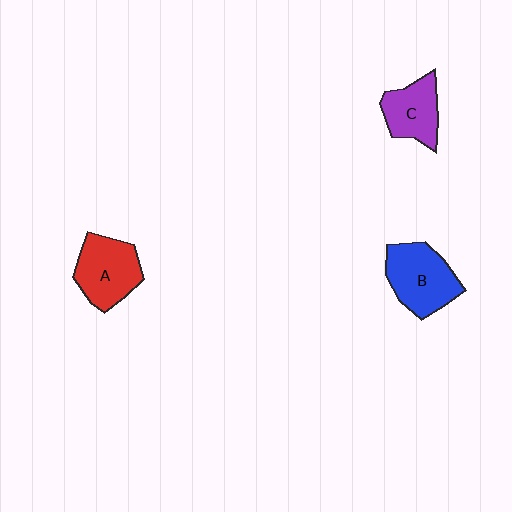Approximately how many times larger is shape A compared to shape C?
Approximately 1.2 times.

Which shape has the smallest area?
Shape C (purple).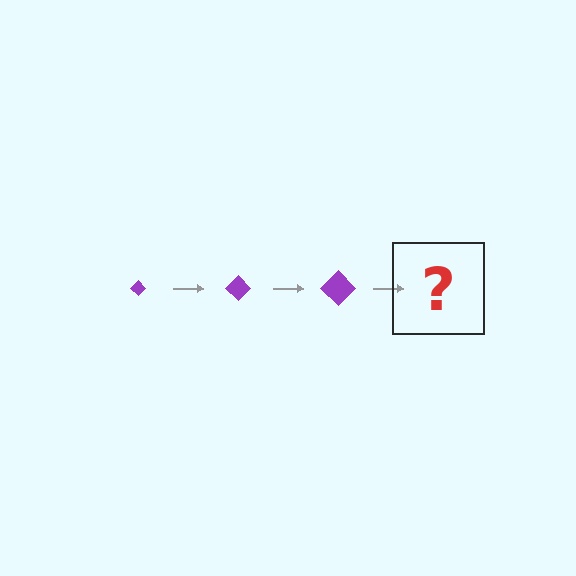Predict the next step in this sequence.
The next step is a purple diamond, larger than the previous one.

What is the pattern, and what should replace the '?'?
The pattern is that the diamond gets progressively larger each step. The '?' should be a purple diamond, larger than the previous one.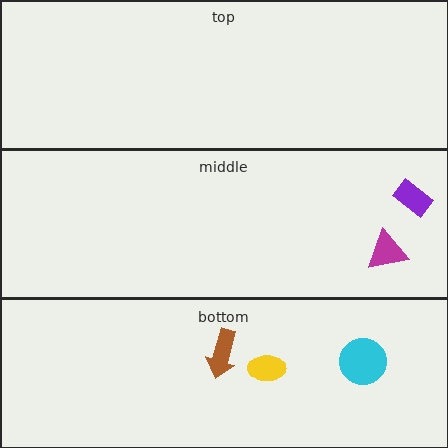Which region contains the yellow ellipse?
The bottom region.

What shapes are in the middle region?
The purple rectangle, the magenta triangle.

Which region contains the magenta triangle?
The middle region.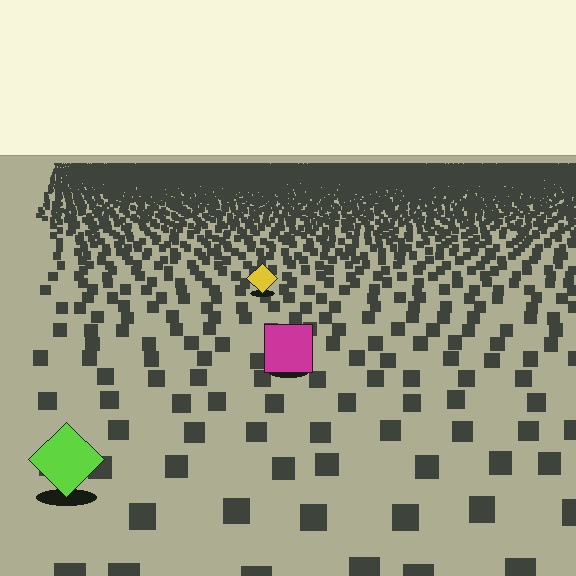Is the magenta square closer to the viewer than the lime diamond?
No. The lime diamond is closer — you can tell from the texture gradient: the ground texture is coarser near it.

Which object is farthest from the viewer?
The yellow diamond is farthest from the viewer. It appears smaller and the ground texture around it is denser.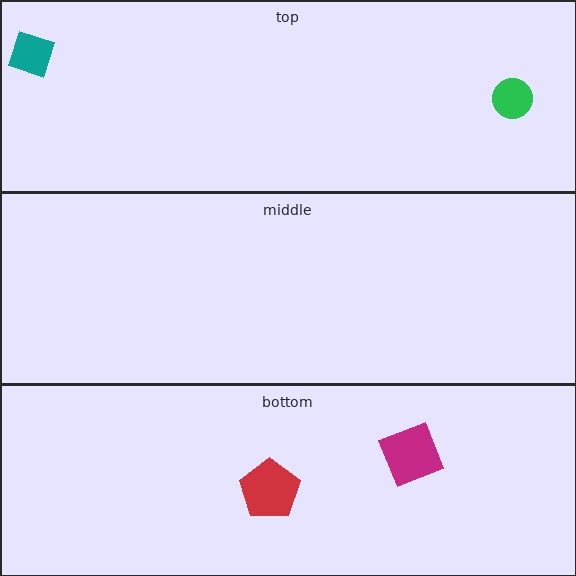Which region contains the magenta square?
The bottom region.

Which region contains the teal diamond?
The top region.